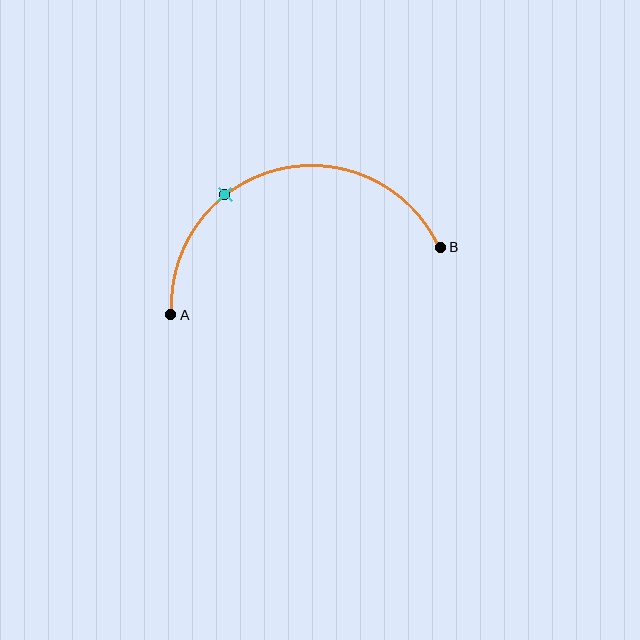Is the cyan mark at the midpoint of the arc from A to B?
No. The cyan mark lies on the arc but is closer to endpoint A. The arc midpoint would be at the point on the curve equidistant along the arc from both A and B.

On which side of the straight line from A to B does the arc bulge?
The arc bulges above the straight line connecting A and B.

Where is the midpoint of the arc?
The arc midpoint is the point on the curve farthest from the straight line joining A and B. It sits above that line.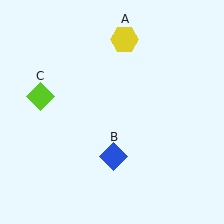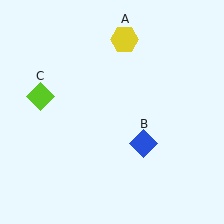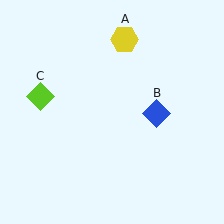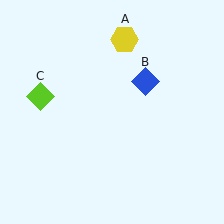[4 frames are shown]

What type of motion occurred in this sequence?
The blue diamond (object B) rotated counterclockwise around the center of the scene.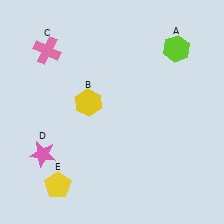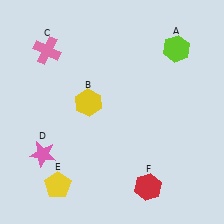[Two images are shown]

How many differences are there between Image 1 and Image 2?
There is 1 difference between the two images.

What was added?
A red hexagon (F) was added in Image 2.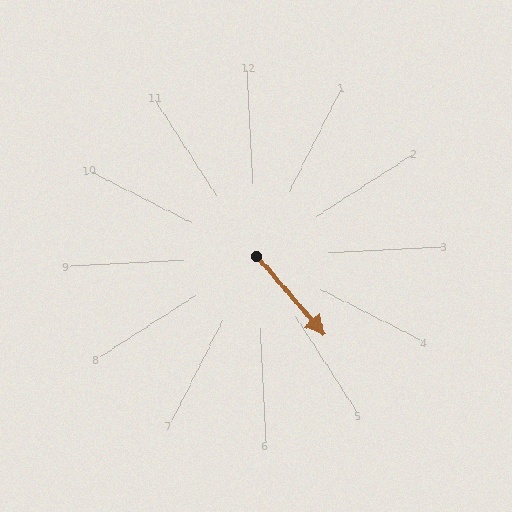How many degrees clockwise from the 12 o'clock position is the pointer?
Approximately 142 degrees.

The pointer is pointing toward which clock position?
Roughly 5 o'clock.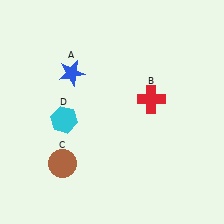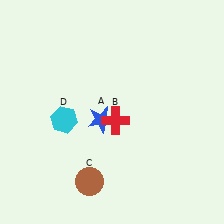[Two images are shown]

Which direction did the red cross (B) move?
The red cross (B) moved left.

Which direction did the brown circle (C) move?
The brown circle (C) moved right.